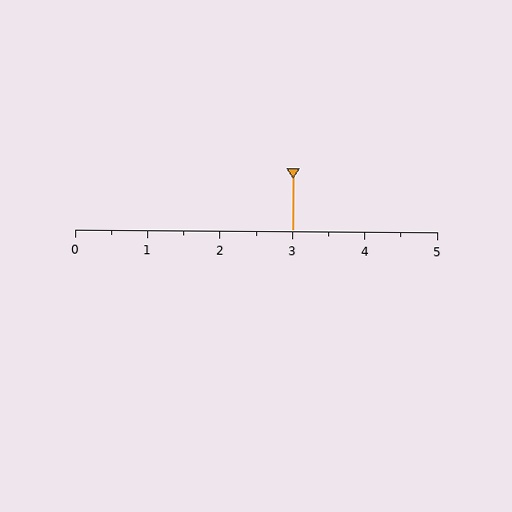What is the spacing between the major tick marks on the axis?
The major ticks are spaced 1 apart.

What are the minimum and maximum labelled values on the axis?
The axis runs from 0 to 5.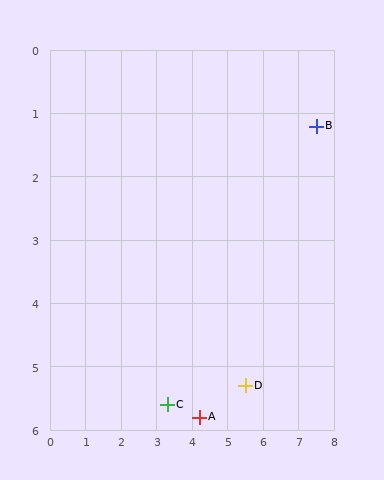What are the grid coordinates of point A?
Point A is at approximately (4.2, 5.8).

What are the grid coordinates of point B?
Point B is at approximately (7.5, 1.2).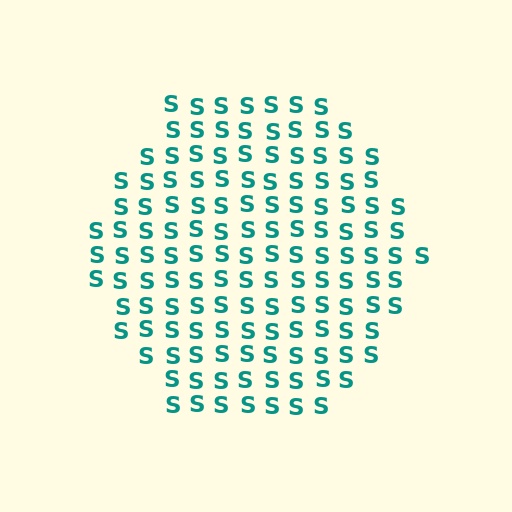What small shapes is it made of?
It is made of small letter S's.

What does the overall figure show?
The overall figure shows a hexagon.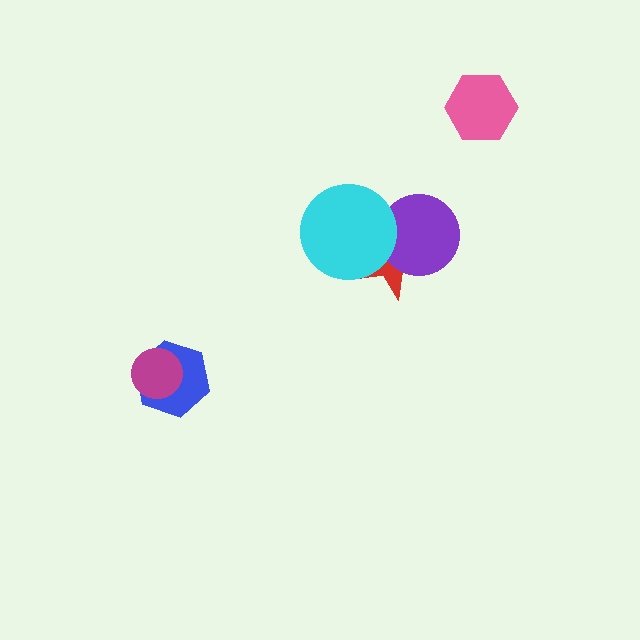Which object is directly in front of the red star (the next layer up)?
The purple circle is directly in front of the red star.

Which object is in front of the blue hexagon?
The magenta circle is in front of the blue hexagon.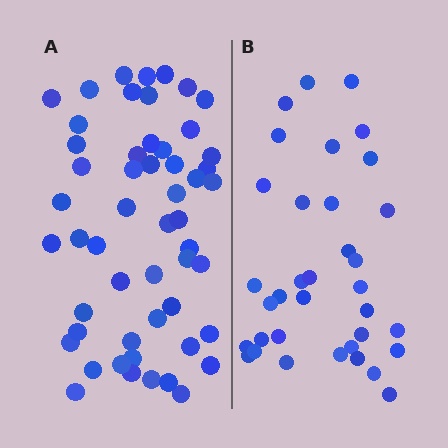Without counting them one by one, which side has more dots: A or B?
Region A (the left region) has more dots.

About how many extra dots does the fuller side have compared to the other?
Region A has approximately 20 more dots than region B.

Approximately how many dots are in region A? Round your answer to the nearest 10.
About 50 dots. (The exact count is 53, which rounds to 50.)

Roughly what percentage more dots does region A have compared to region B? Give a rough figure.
About 50% more.